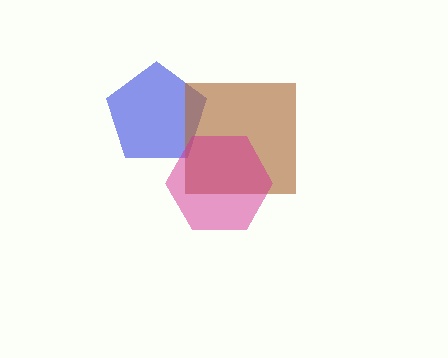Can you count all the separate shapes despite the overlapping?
Yes, there are 3 separate shapes.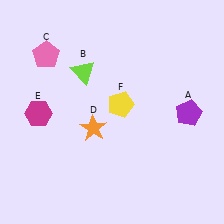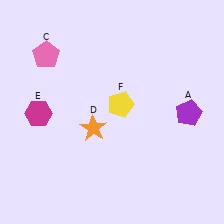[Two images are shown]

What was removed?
The lime triangle (B) was removed in Image 2.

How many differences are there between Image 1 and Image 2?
There is 1 difference between the two images.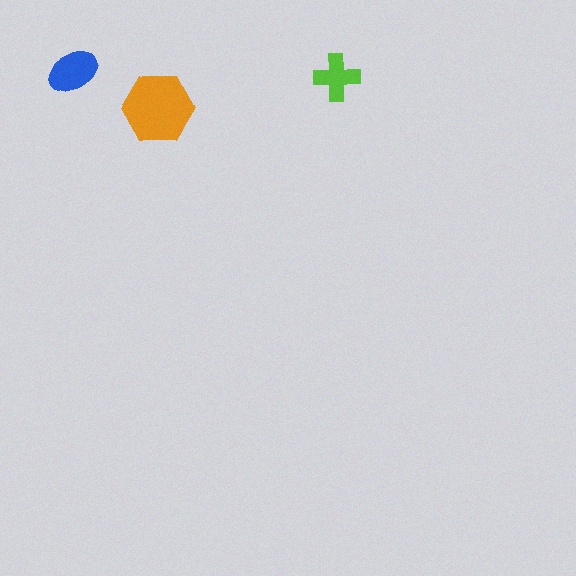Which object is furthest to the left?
The blue ellipse is leftmost.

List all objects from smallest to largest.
The lime cross, the blue ellipse, the orange hexagon.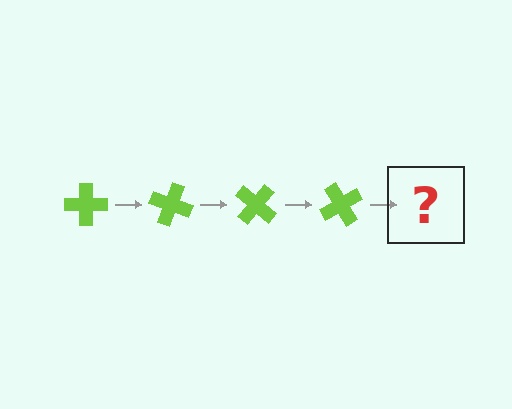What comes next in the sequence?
The next element should be a lime cross rotated 80 degrees.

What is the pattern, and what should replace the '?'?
The pattern is that the cross rotates 20 degrees each step. The '?' should be a lime cross rotated 80 degrees.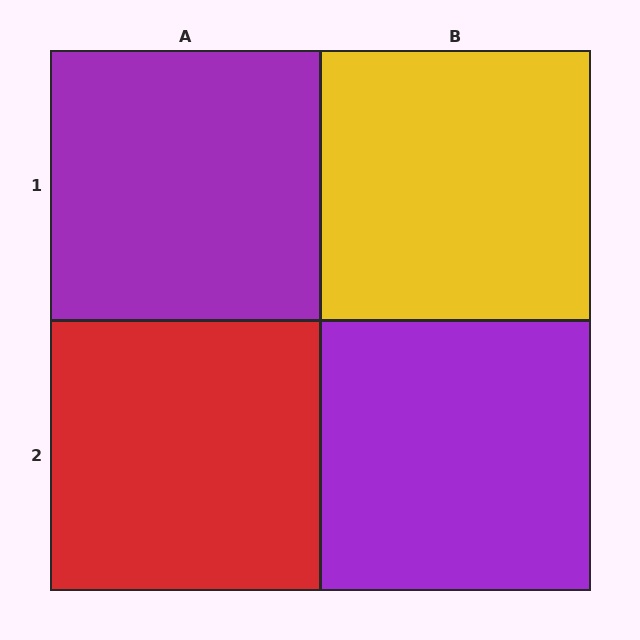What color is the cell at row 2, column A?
Red.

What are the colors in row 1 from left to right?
Purple, yellow.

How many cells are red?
1 cell is red.